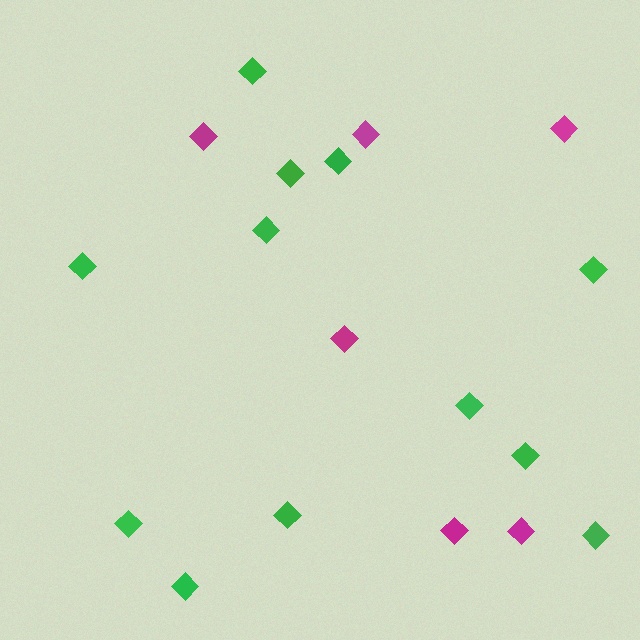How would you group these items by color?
There are 2 groups: one group of green diamonds (12) and one group of magenta diamonds (6).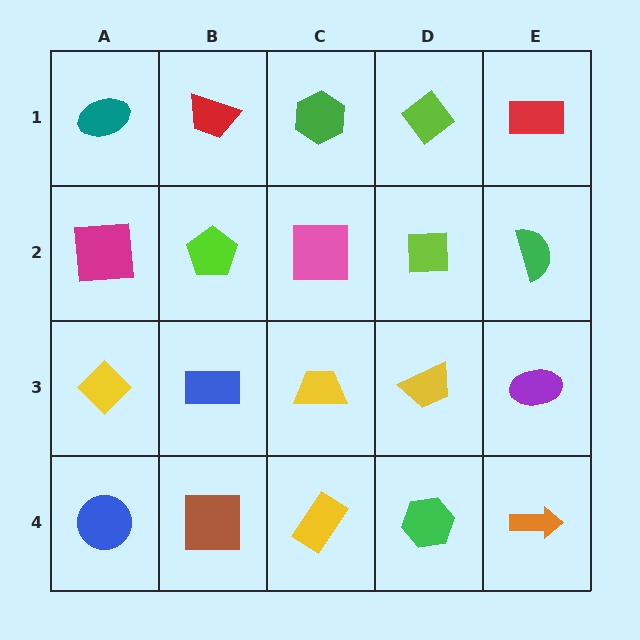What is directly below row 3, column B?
A brown square.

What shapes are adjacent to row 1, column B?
A lime pentagon (row 2, column B), a teal ellipse (row 1, column A), a green hexagon (row 1, column C).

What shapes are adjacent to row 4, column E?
A purple ellipse (row 3, column E), a green hexagon (row 4, column D).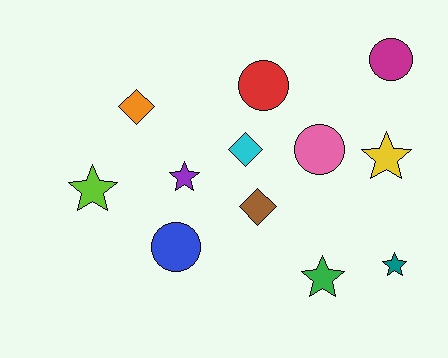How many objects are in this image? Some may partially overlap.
There are 12 objects.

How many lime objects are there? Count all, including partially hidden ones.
There is 1 lime object.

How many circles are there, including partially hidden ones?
There are 4 circles.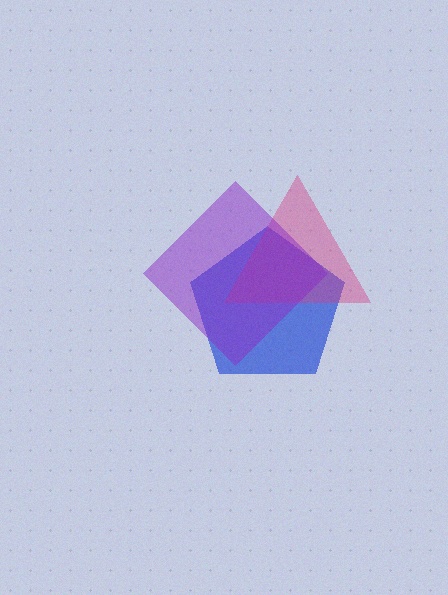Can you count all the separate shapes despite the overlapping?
Yes, there are 3 separate shapes.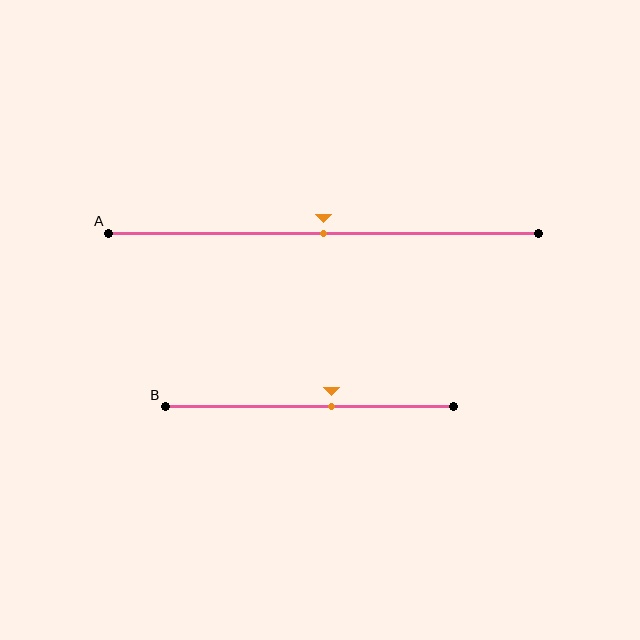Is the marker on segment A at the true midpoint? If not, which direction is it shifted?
Yes, the marker on segment A is at the true midpoint.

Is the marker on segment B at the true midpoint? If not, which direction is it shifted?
No, the marker on segment B is shifted to the right by about 8% of the segment length.